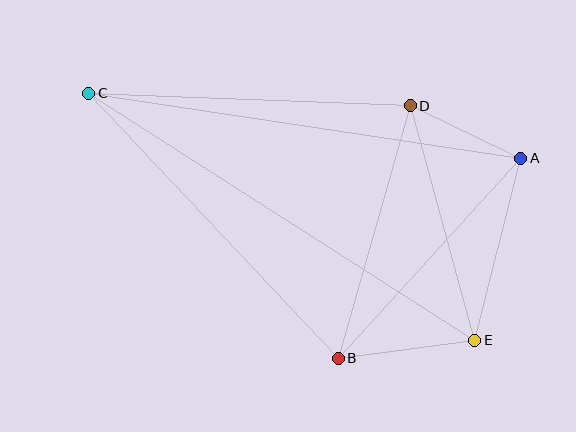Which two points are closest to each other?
Points A and D are closest to each other.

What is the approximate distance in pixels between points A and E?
The distance between A and E is approximately 188 pixels.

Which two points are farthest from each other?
Points C and E are farthest from each other.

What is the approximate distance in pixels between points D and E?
The distance between D and E is approximately 244 pixels.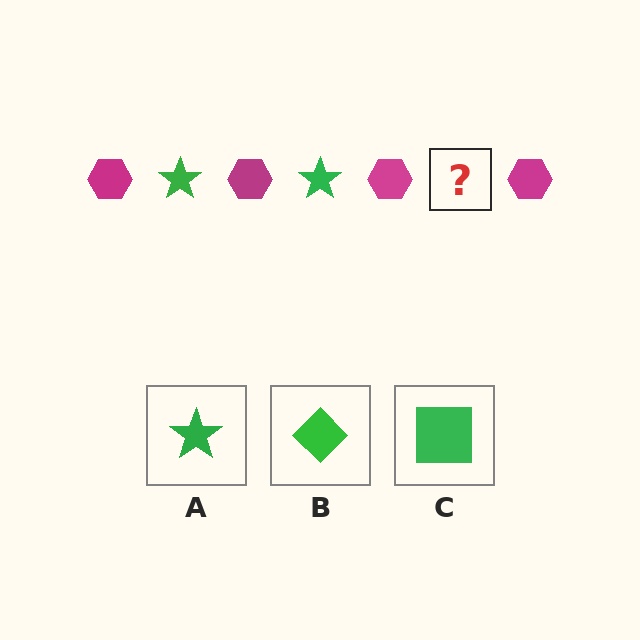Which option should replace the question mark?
Option A.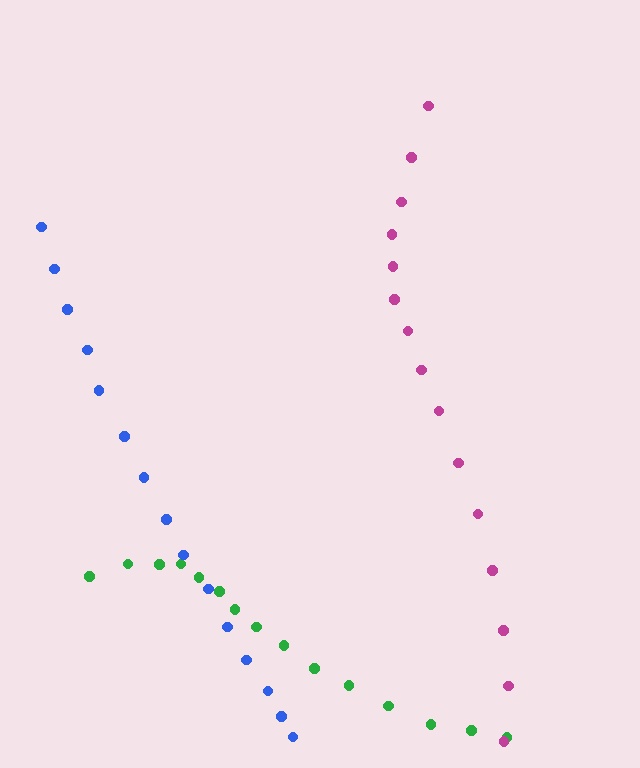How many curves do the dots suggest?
There are 3 distinct paths.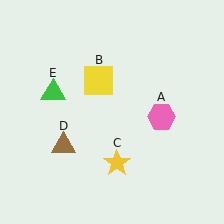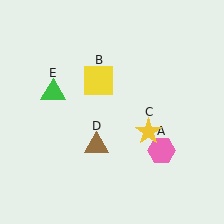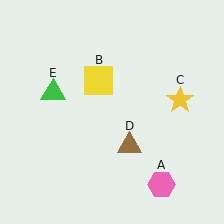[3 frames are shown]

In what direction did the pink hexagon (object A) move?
The pink hexagon (object A) moved down.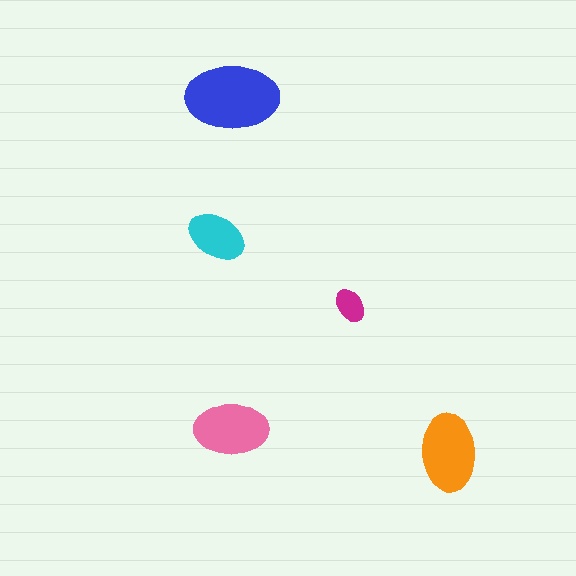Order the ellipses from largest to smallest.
the blue one, the orange one, the pink one, the cyan one, the magenta one.